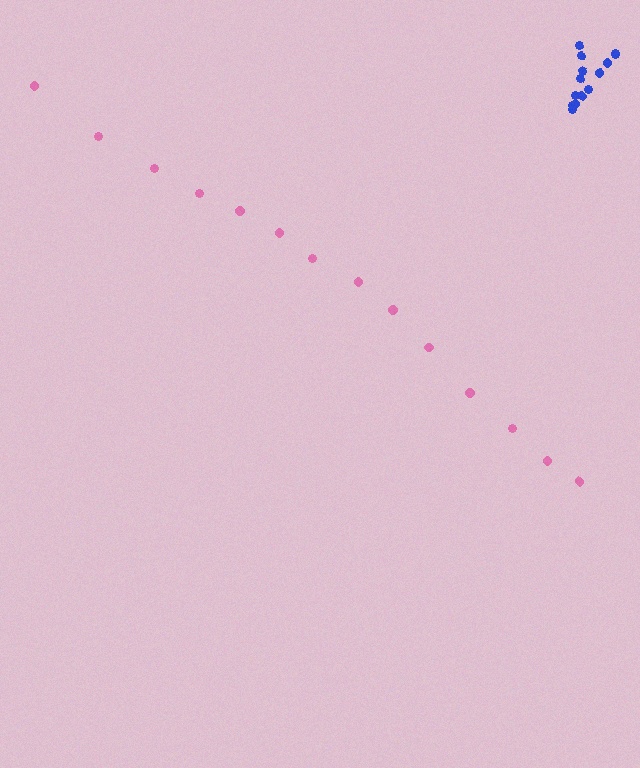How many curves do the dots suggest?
There are 2 distinct paths.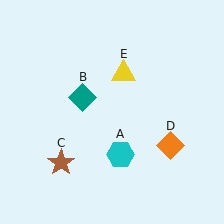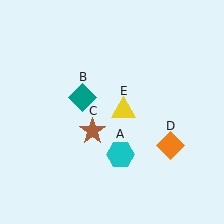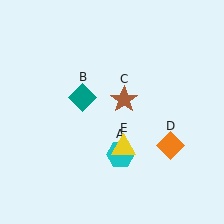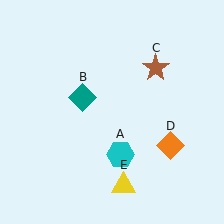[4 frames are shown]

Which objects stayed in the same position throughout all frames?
Cyan hexagon (object A) and teal diamond (object B) and orange diamond (object D) remained stationary.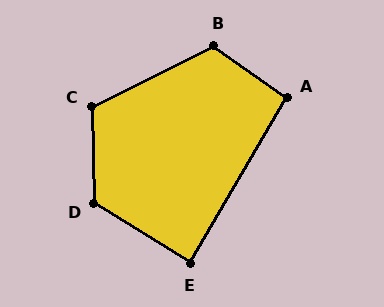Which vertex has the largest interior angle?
D, at approximately 123 degrees.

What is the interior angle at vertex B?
Approximately 118 degrees (obtuse).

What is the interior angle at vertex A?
Approximately 95 degrees (obtuse).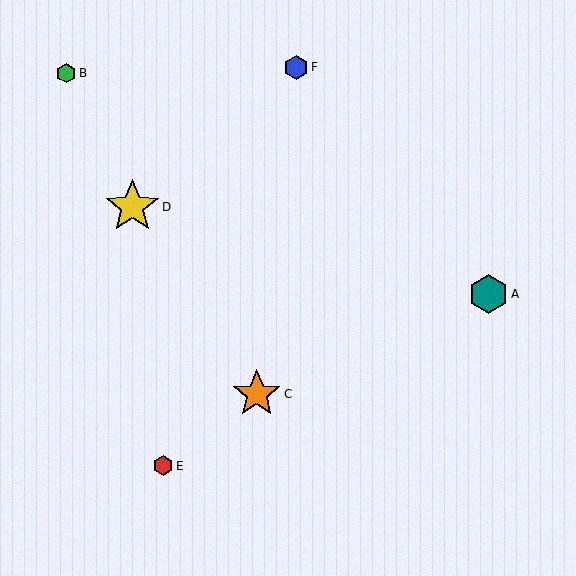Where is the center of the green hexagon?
The center of the green hexagon is at (66, 73).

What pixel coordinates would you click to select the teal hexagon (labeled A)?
Click at (488, 294) to select the teal hexagon A.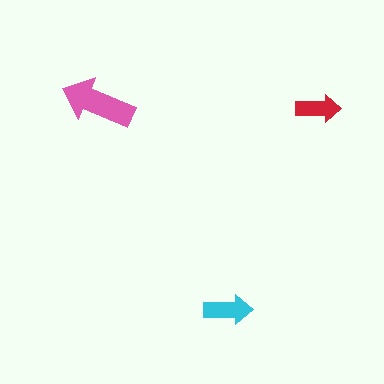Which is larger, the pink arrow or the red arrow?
The pink one.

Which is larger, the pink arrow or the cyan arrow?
The pink one.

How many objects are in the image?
There are 3 objects in the image.